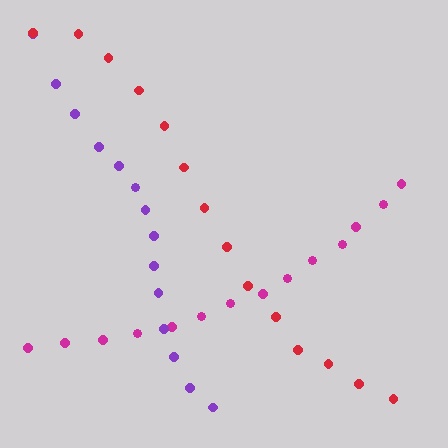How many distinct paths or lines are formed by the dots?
There are 3 distinct paths.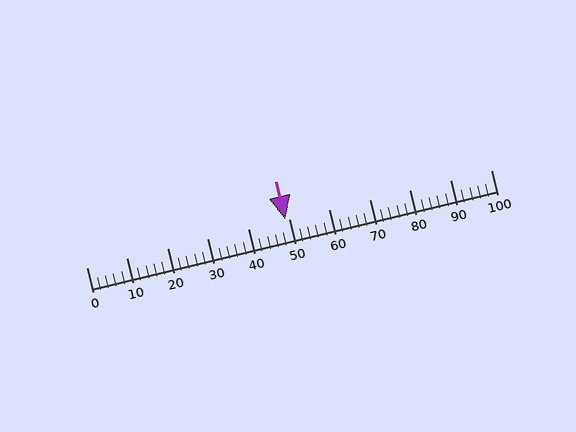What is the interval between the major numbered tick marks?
The major tick marks are spaced 10 units apart.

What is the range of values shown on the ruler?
The ruler shows values from 0 to 100.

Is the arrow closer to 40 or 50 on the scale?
The arrow is closer to 50.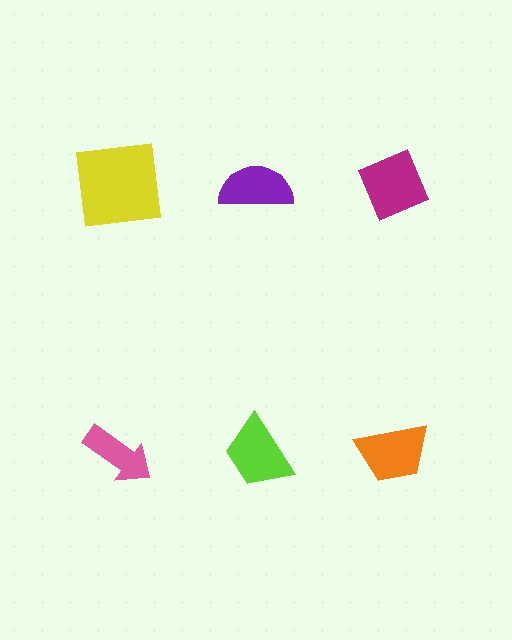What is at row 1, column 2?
A purple semicircle.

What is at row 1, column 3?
A magenta diamond.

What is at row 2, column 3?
An orange trapezoid.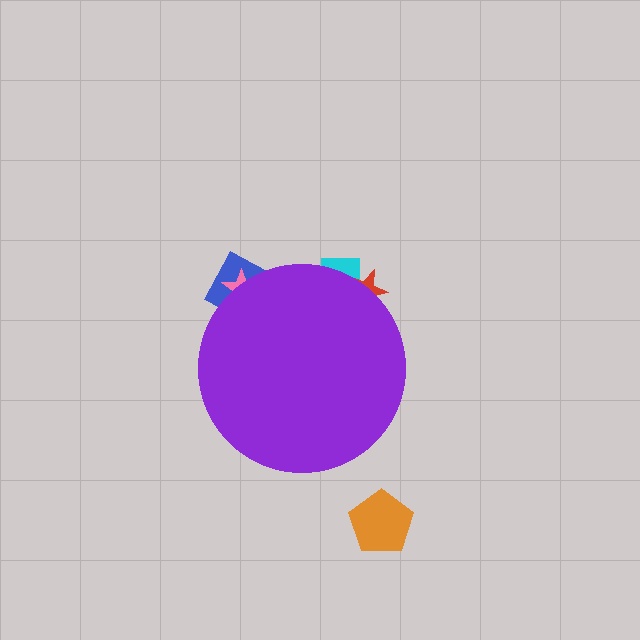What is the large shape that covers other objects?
A purple circle.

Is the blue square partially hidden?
Yes, the blue square is partially hidden behind the purple circle.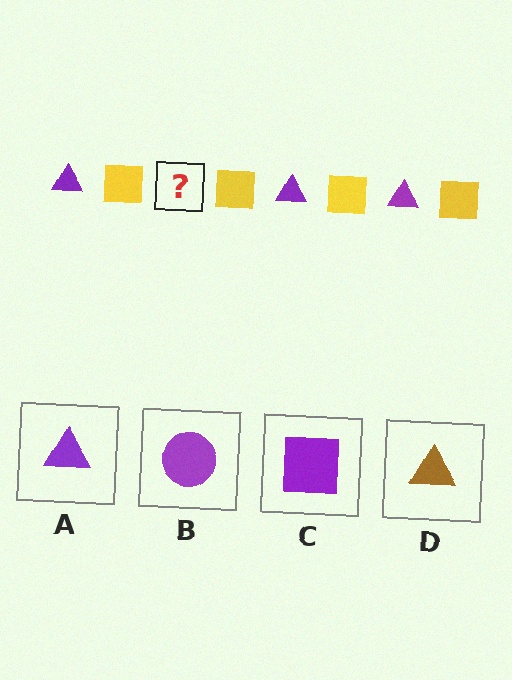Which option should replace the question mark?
Option A.